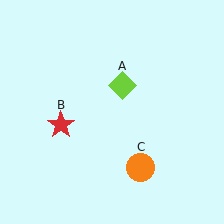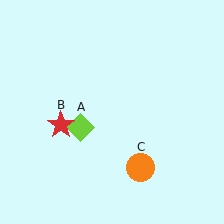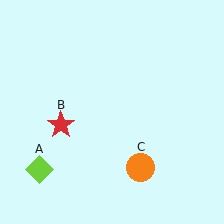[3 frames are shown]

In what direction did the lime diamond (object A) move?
The lime diamond (object A) moved down and to the left.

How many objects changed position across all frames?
1 object changed position: lime diamond (object A).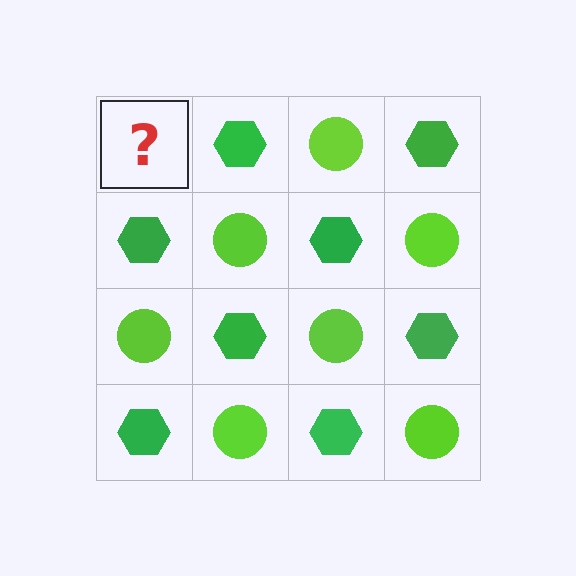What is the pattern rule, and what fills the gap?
The rule is that it alternates lime circle and green hexagon in a checkerboard pattern. The gap should be filled with a lime circle.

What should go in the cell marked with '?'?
The missing cell should contain a lime circle.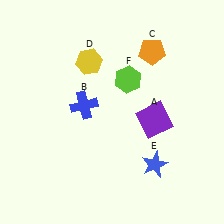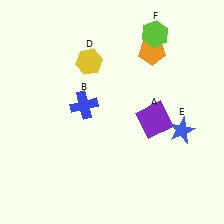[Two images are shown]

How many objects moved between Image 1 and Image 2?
2 objects moved between the two images.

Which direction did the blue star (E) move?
The blue star (E) moved up.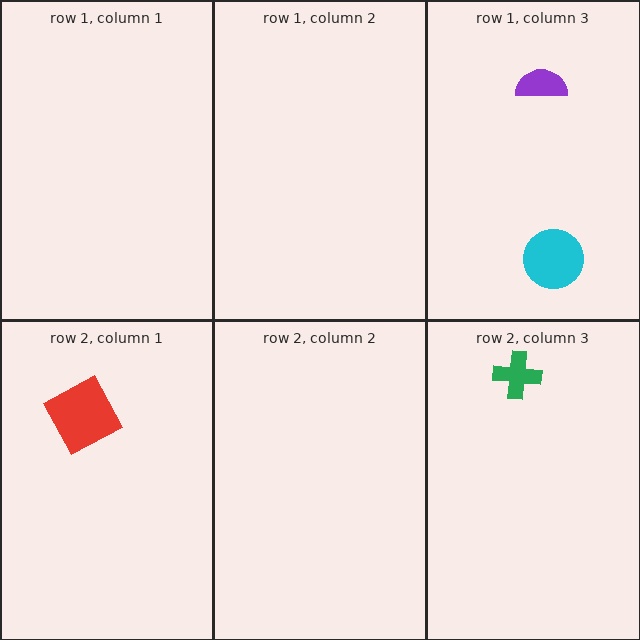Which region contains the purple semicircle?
The row 1, column 3 region.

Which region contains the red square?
The row 2, column 1 region.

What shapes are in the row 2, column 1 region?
The red square.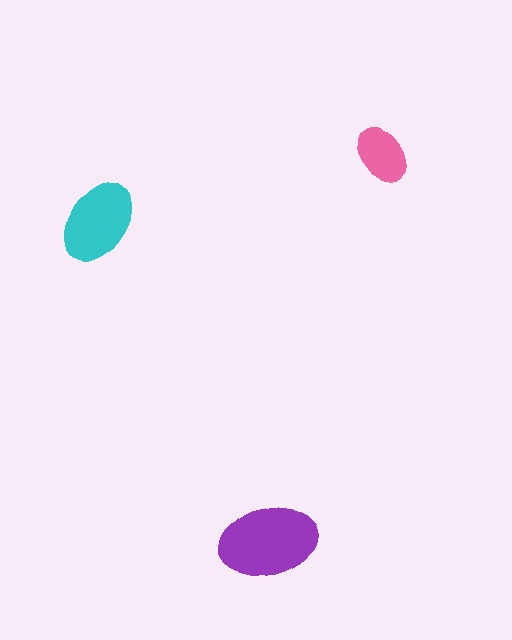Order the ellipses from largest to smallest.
the purple one, the cyan one, the pink one.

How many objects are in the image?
There are 3 objects in the image.